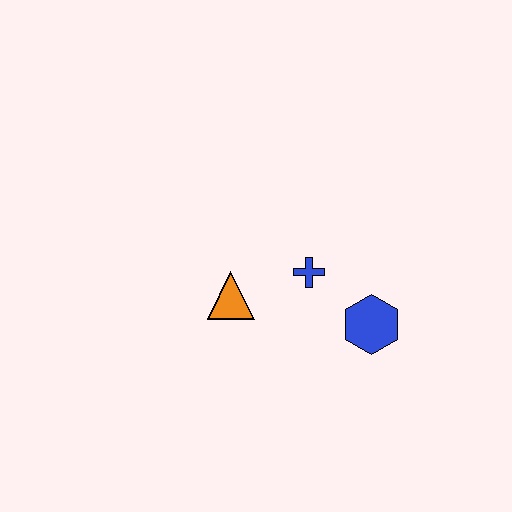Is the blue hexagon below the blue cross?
Yes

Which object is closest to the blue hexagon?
The blue cross is closest to the blue hexagon.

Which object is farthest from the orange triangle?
The blue hexagon is farthest from the orange triangle.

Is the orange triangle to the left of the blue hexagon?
Yes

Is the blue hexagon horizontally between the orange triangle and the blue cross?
No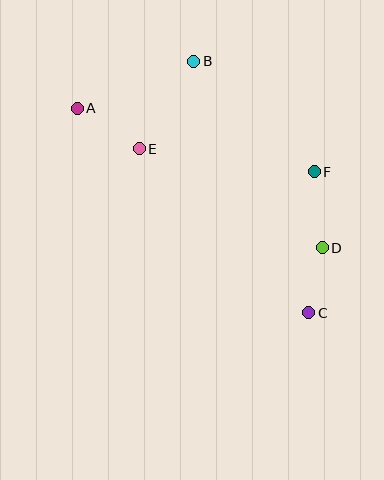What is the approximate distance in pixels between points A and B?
The distance between A and B is approximately 126 pixels.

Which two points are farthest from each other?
Points A and C are farthest from each other.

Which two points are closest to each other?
Points C and D are closest to each other.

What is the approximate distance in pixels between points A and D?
The distance between A and D is approximately 282 pixels.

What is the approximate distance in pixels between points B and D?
The distance between B and D is approximately 227 pixels.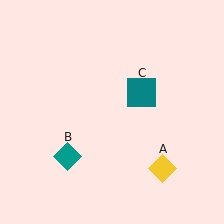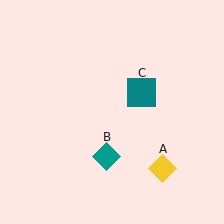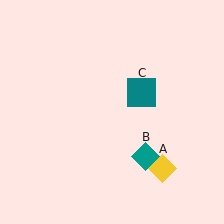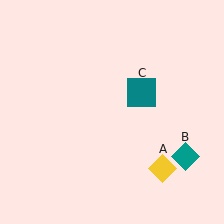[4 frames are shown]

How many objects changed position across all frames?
1 object changed position: teal diamond (object B).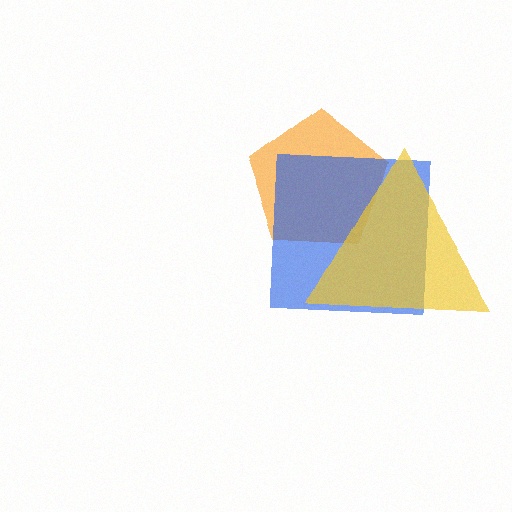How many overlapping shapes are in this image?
There are 3 overlapping shapes in the image.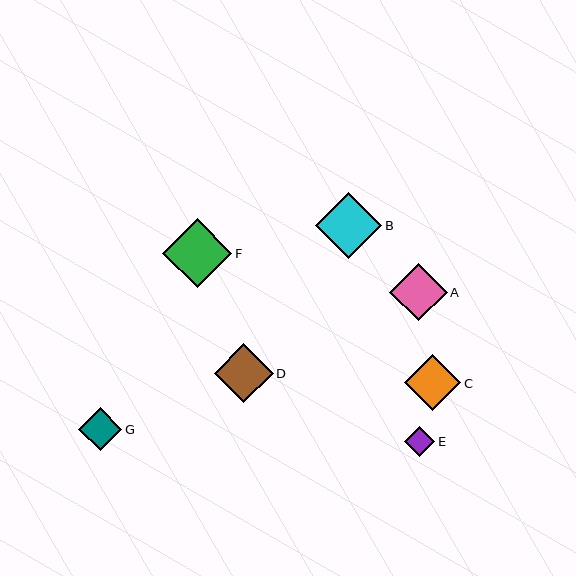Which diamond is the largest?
Diamond F is the largest with a size of approximately 69 pixels.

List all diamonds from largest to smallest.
From largest to smallest: F, B, D, A, C, G, E.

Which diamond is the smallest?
Diamond E is the smallest with a size of approximately 31 pixels.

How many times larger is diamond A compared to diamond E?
Diamond A is approximately 1.9 times the size of diamond E.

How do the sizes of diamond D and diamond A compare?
Diamond D and diamond A are approximately the same size.